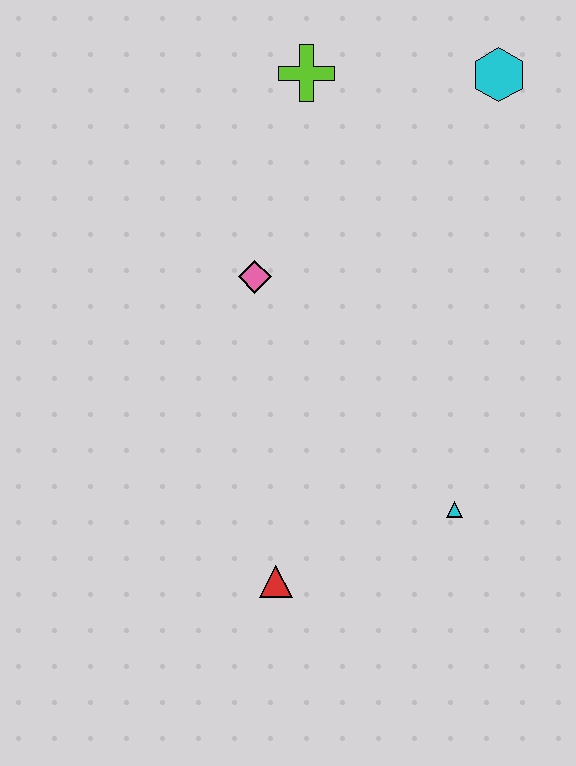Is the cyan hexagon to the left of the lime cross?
No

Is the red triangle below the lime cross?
Yes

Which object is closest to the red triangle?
The cyan triangle is closest to the red triangle.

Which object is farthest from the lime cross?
The red triangle is farthest from the lime cross.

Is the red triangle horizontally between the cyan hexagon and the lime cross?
No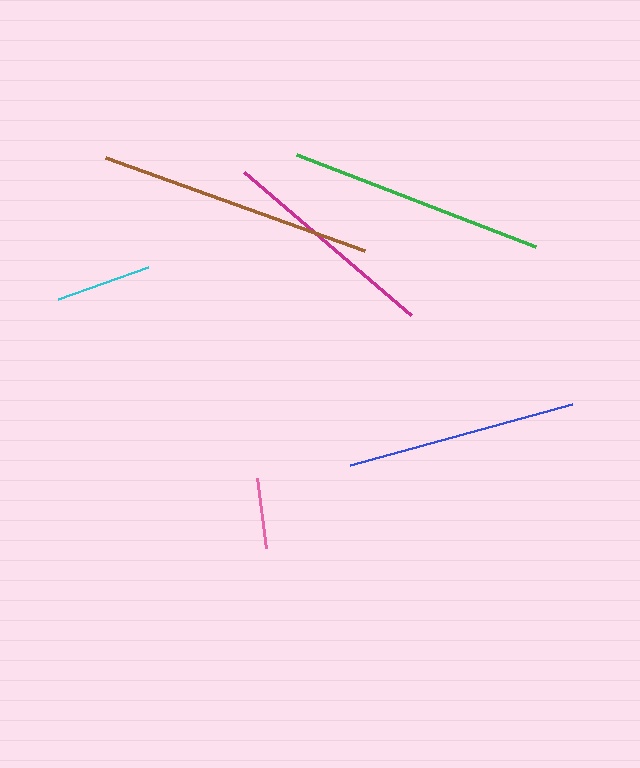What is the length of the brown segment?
The brown segment is approximately 276 pixels long.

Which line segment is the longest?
The brown line is the longest at approximately 276 pixels.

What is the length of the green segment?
The green segment is approximately 256 pixels long.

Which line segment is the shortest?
The pink line is the shortest at approximately 71 pixels.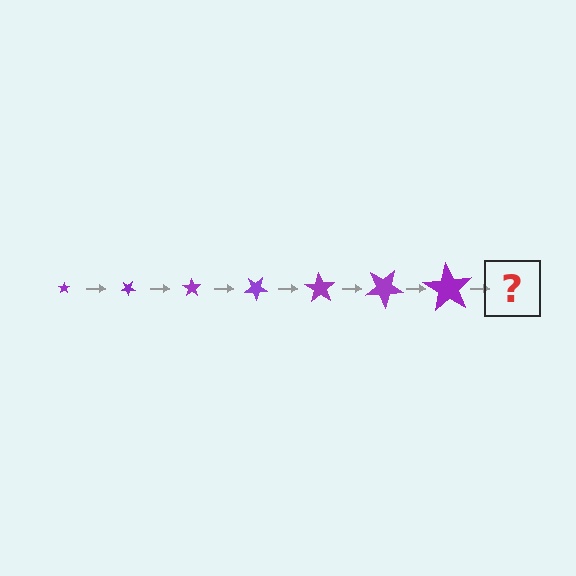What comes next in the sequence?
The next element should be a star, larger than the previous one and rotated 245 degrees from the start.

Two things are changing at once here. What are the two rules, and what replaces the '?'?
The two rules are that the star grows larger each step and it rotates 35 degrees each step. The '?' should be a star, larger than the previous one and rotated 245 degrees from the start.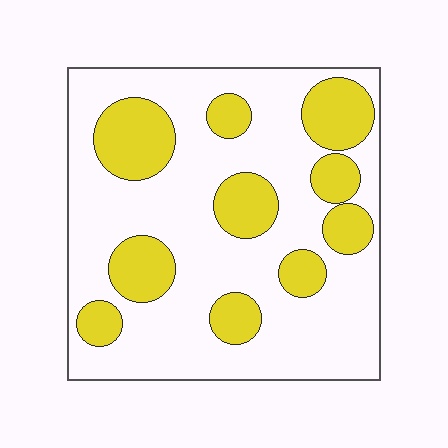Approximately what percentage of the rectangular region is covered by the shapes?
Approximately 30%.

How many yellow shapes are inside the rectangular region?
10.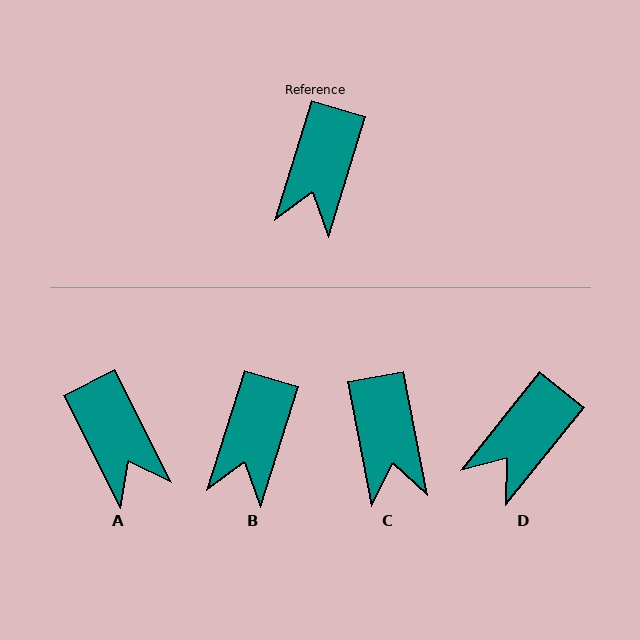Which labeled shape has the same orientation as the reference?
B.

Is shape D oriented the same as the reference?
No, it is off by about 21 degrees.